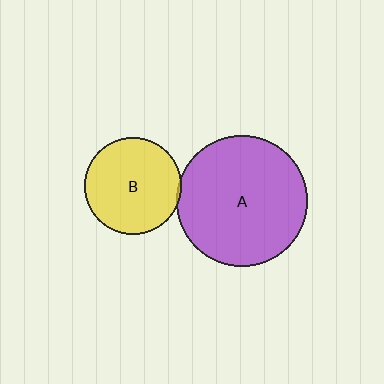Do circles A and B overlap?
Yes.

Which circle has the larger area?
Circle A (purple).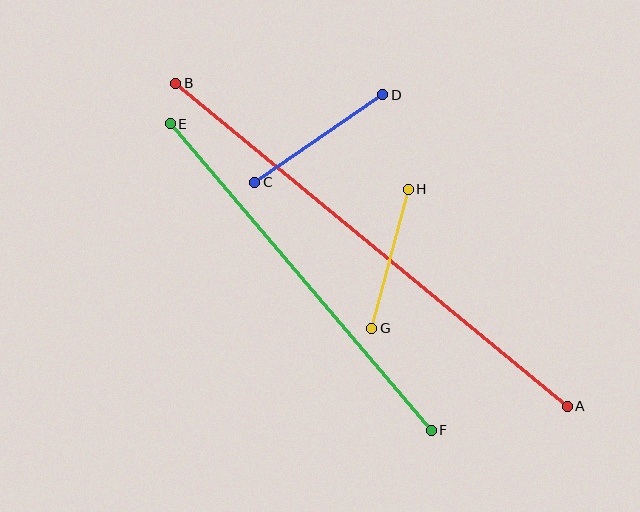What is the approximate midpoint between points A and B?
The midpoint is at approximately (371, 245) pixels.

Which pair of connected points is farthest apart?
Points A and B are farthest apart.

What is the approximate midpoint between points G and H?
The midpoint is at approximately (390, 259) pixels.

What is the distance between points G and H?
The distance is approximately 143 pixels.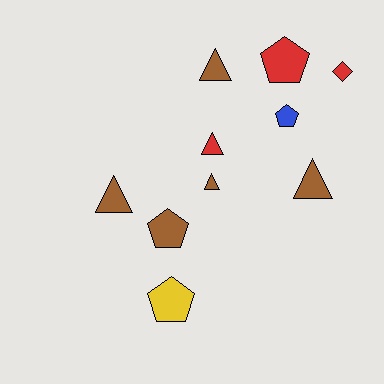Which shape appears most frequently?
Triangle, with 5 objects.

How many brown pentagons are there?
There is 1 brown pentagon.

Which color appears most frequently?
Brown, with 5 objects.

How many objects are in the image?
There are 10 objects.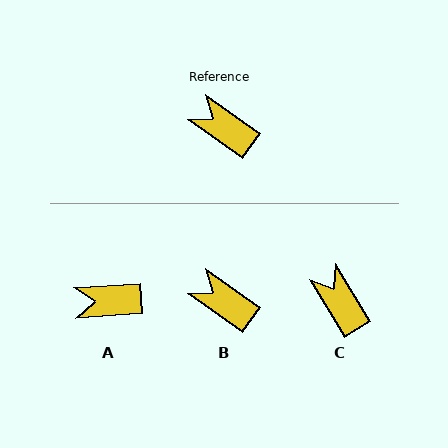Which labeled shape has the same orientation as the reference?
B.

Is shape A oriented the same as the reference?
No, it is off by about 39 degrees.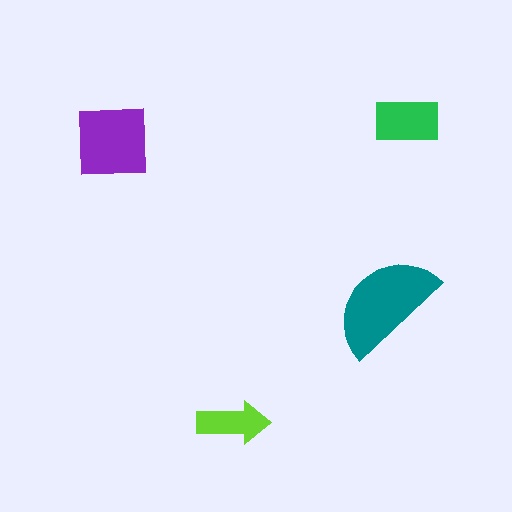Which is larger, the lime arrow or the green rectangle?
The green rectangle.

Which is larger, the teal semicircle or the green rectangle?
The teal semicircle.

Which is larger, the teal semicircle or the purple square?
The teal semicircle.